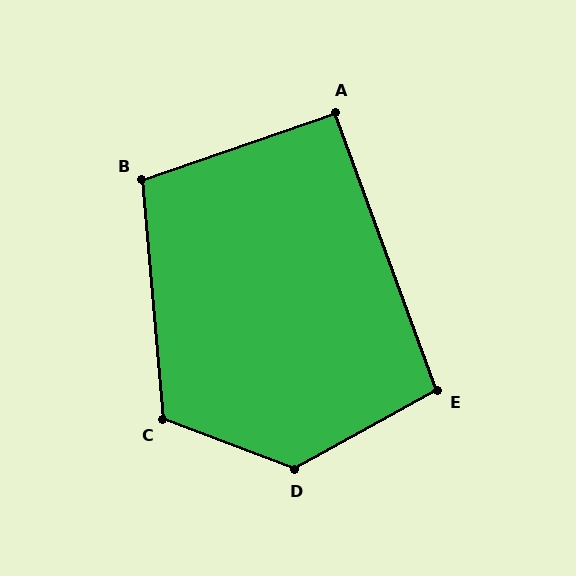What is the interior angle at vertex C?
Approximately 116 degrees (obtuse).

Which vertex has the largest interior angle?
D, at approximately 131 degrees.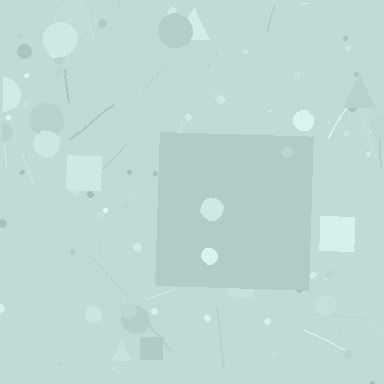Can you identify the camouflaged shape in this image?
The camouflaged shape is a square.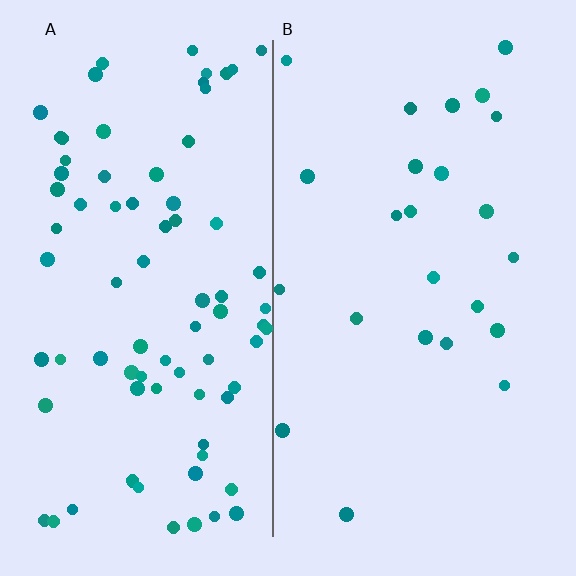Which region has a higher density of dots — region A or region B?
A (the left).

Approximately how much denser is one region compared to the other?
Approximately 3.4× — region A over region B.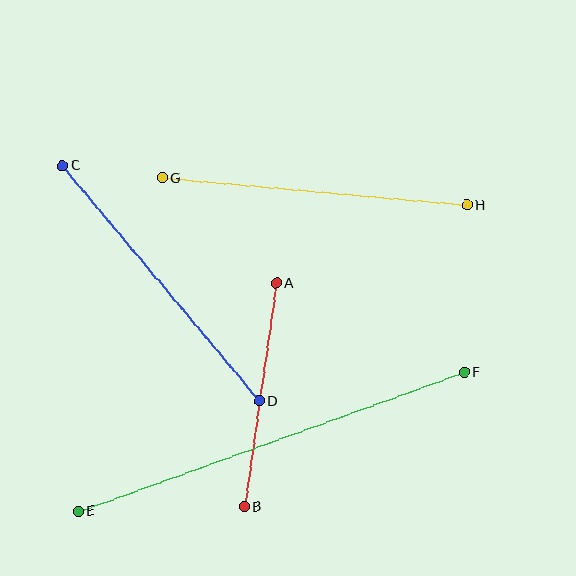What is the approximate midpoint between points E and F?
The midpoint is at approximately (271, 442) pixels.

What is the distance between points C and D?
The distance is approximately 307 pixels.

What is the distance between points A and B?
The distance is approximately 226 pixels.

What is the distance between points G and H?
The distance is approximately 306 pixels.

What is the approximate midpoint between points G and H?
The midpoint is at approximately (315, 192) pixels.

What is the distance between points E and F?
The distance is approximately 410 pixels.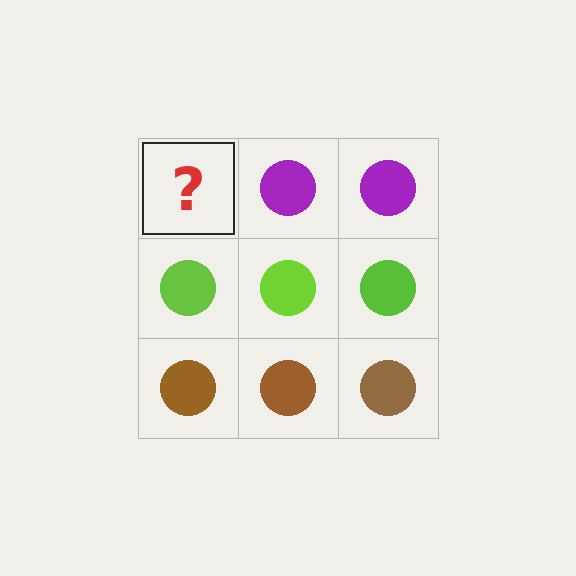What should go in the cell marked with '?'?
The missing cell should contain a purple circle.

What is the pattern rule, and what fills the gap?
The rule is that each row has a consistent color. The gap should be filled with a purple circle.